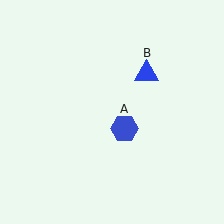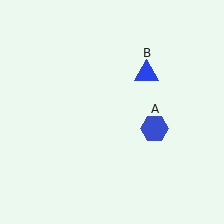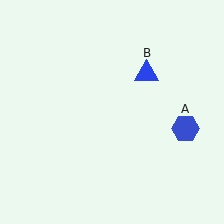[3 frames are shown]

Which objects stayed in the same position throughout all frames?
Blue triangle (object B) remained stationary.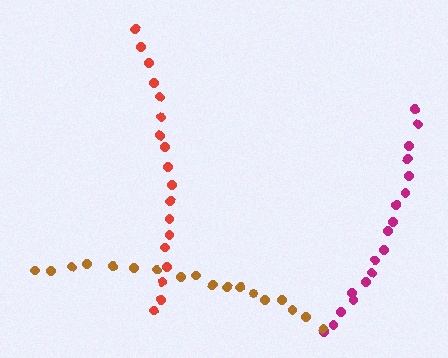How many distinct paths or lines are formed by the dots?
There are 3 distinct paths.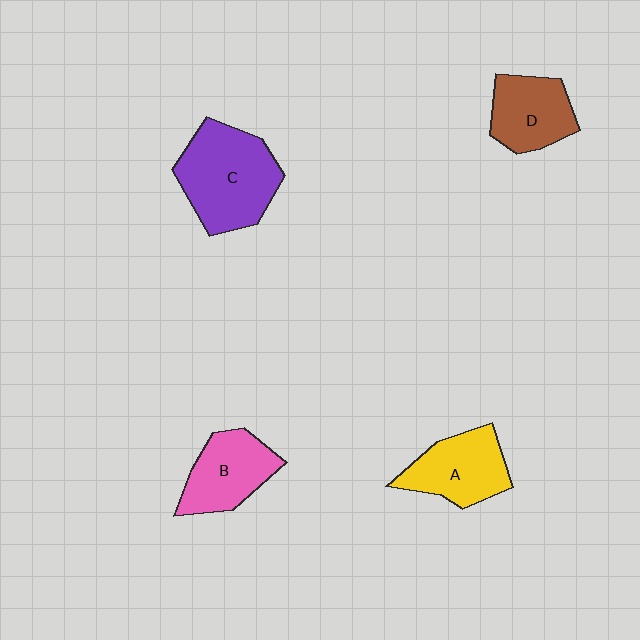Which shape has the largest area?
Shape C (purple).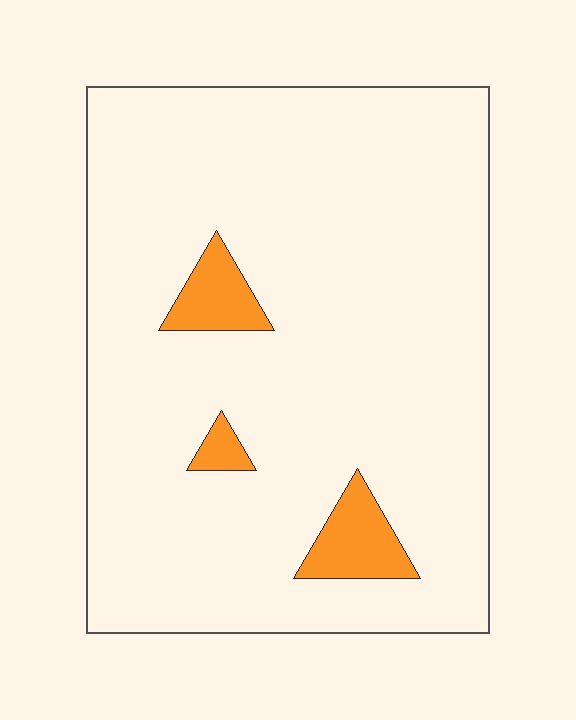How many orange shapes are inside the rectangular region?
3.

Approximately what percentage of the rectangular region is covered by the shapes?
Approximately 5%.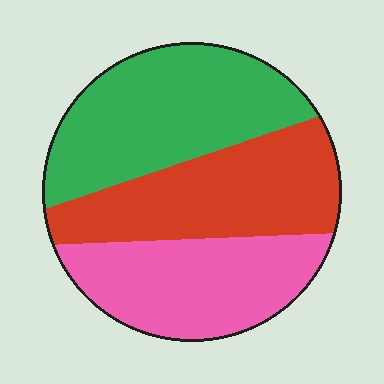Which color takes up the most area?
Green, at roughly 35%.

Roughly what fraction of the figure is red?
Red takes up about one third (1/3) of the figure.